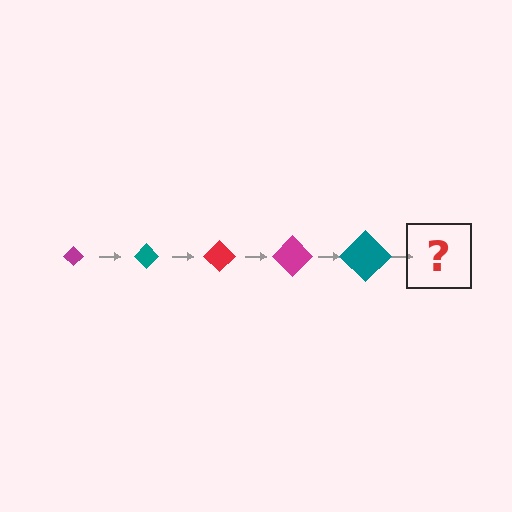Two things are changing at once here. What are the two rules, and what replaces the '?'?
The two rules are that the diamond grows larger each step and the color cycles through magenta, teal, and red. The '?' should be a red diamond, larger than the previous one.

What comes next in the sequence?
The next element should be a red diamond, larger than the previous one.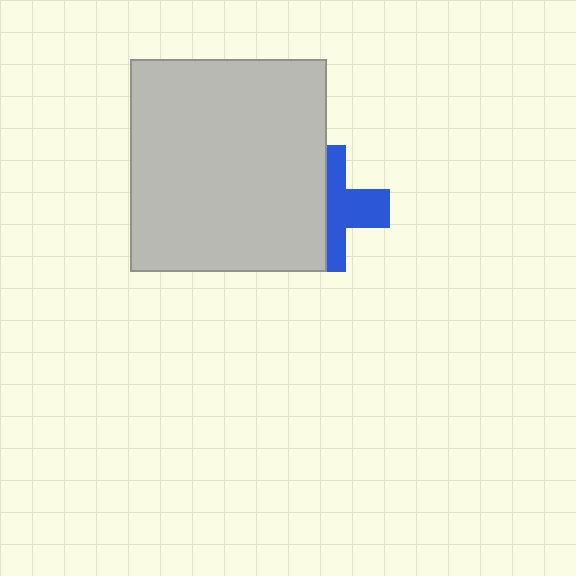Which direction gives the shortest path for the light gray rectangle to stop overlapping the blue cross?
Moving left gives the shortest separation.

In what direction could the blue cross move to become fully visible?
The blue cross could move right. That would shift it out from behind the light gray rectangle entirely.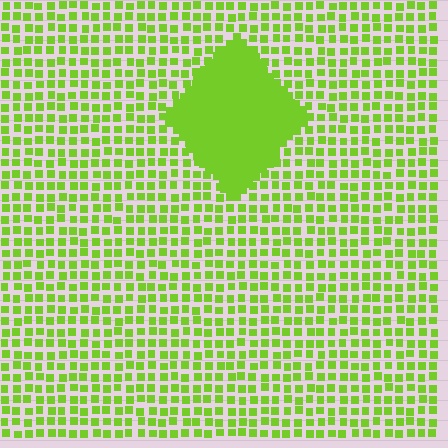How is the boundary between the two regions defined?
The boundary is defined by a change in element density (approximately 2.9x ratio). All elements are the same color, size, and shape.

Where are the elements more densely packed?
The elements are more densely packed inside the diamond boundary.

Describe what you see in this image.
The image contains small lime elements arranged at two different densities. A diamond-shaped region is visible where the elements are more densely packed than the surrounding area.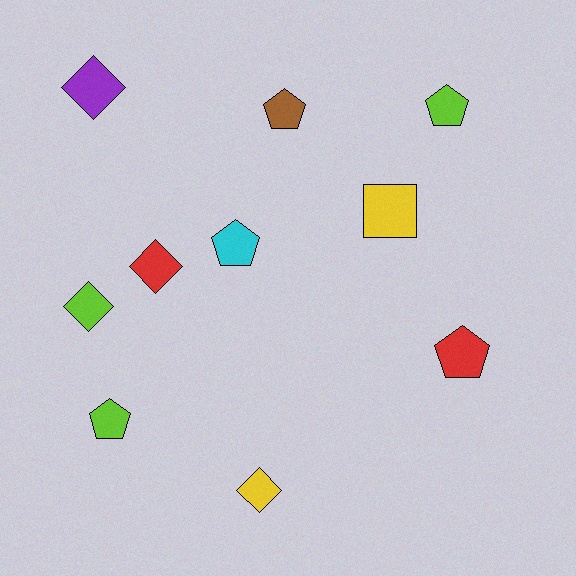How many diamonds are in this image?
There are 4 diamonds.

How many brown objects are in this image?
There is 1 brown object.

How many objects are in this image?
There are 10 objects.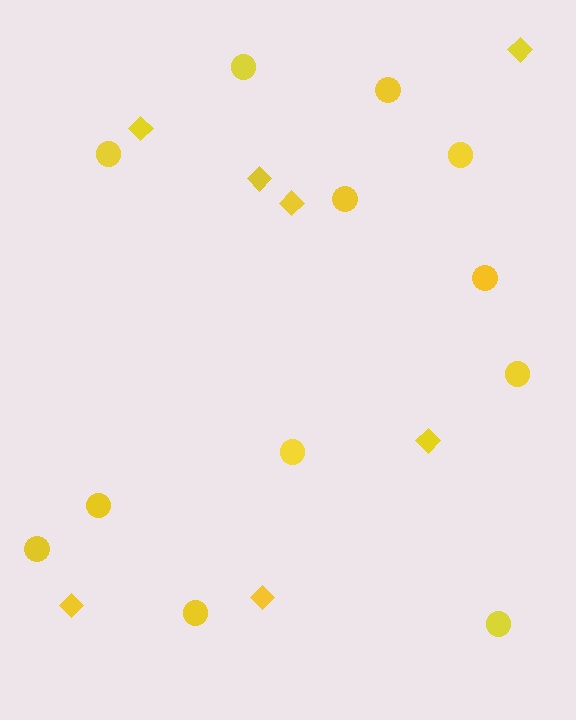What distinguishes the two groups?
There are 2 groups: one group of circles (12) and one group of diamonds (7).